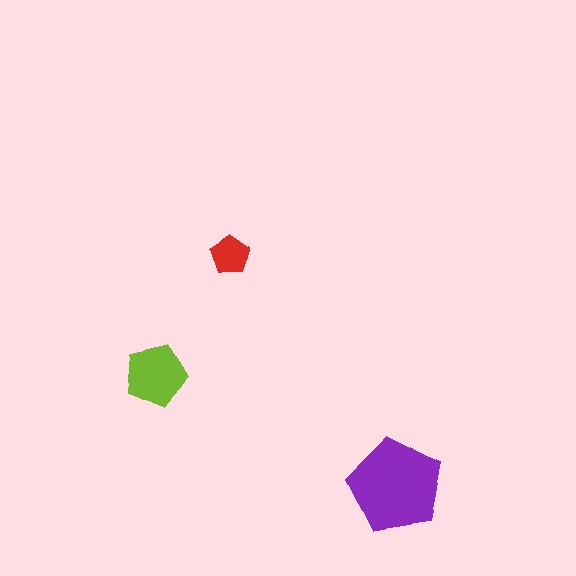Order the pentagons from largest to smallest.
the purple one, the lime one, the red one.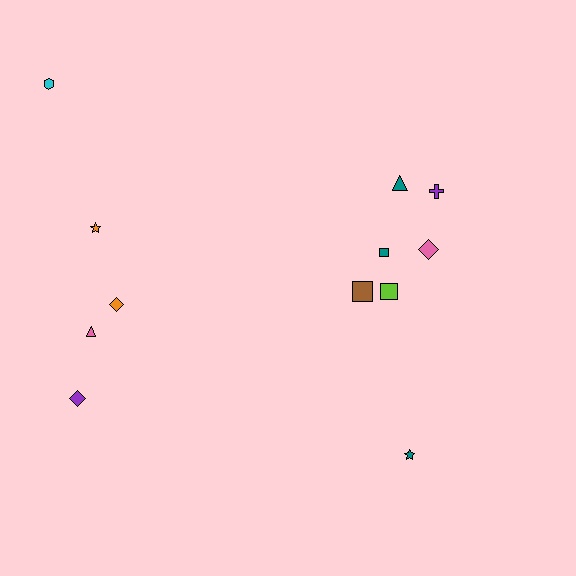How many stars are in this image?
There are 2 stars.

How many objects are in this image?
There are 12 objects.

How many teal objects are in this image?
There are 3 teal objects.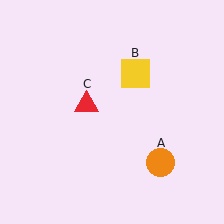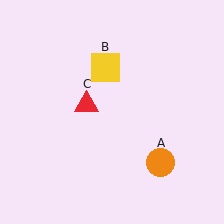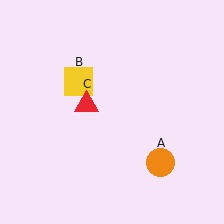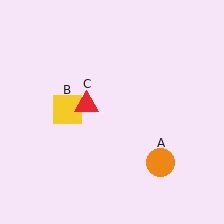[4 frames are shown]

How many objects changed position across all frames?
1 object changed position: yellow square (object B).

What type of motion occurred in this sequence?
The yellow square (object B) rotated counterclockwise around the center of the scene.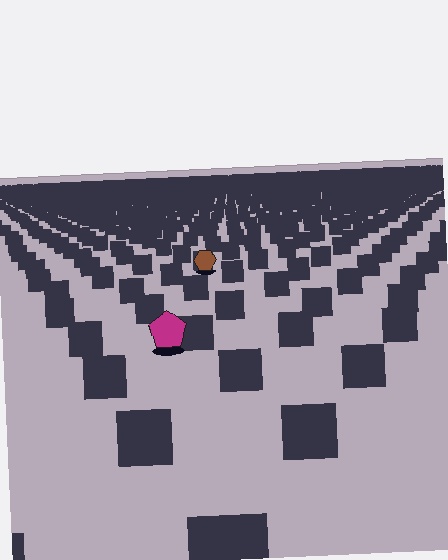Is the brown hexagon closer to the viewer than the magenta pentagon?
No. The magenta pentagon is closer — you can tell from the texture gradient: the ground texture is coarser near it.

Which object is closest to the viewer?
The magenta pentagon is closest. The texture marks near it are larger and more spread out.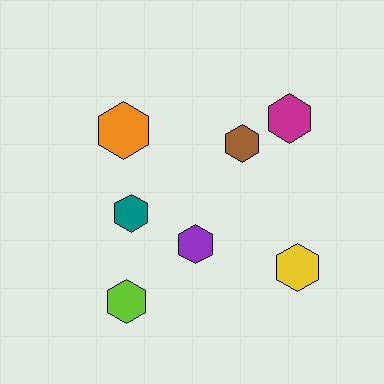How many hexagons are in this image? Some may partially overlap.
There are 7 hexagons.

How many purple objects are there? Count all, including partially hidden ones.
There is 1 purple object.